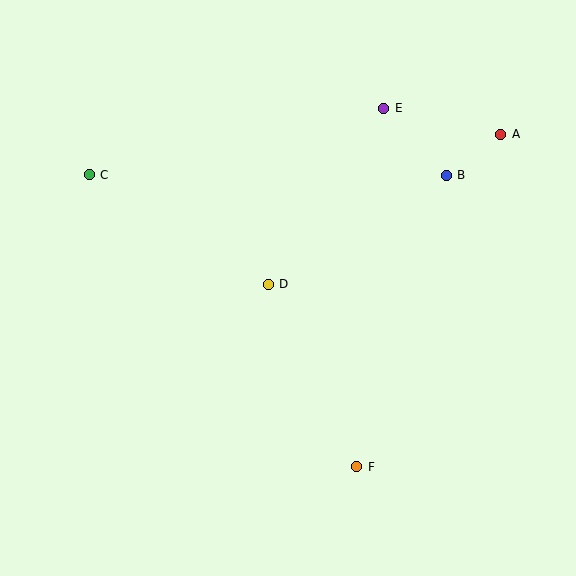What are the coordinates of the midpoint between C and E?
The midpoint between C and E is at (237, 141).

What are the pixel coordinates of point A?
Point A is at (501, 134).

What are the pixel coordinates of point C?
Point C is at (89, 175).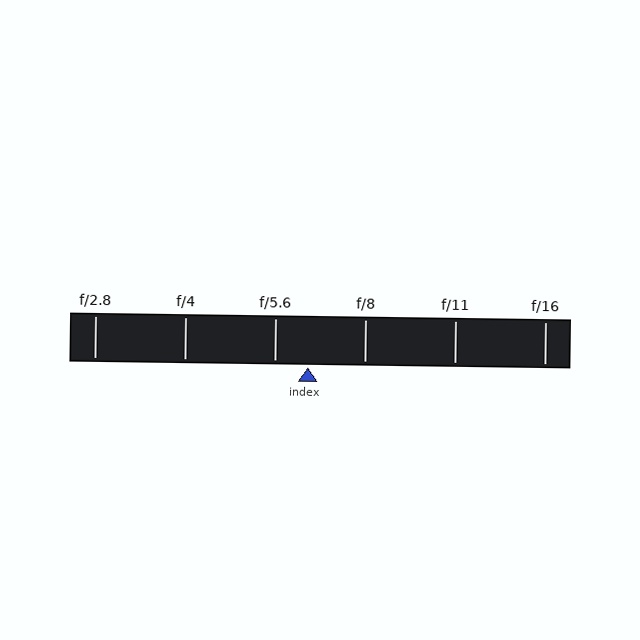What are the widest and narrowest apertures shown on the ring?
The widest aperture shown is f/2.8 and the narrowest is f/16.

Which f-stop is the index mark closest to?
The index mark is closest to f/5.6.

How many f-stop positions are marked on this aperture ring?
There are 6 f-stop positions marked.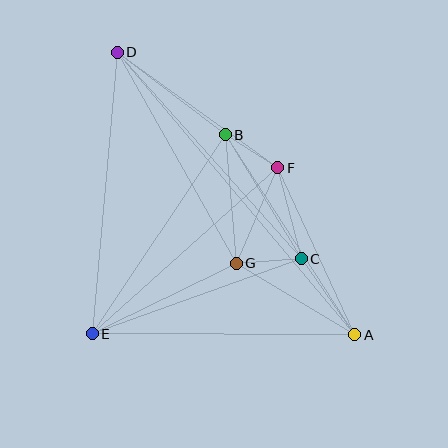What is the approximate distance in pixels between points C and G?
The distance between C and G is approximately 65 pixels.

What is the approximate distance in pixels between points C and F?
The distance between C and F is approximately 94 pixels.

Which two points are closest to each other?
Points B and F are closest to each other.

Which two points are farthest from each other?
Points A and D are farthest from each other.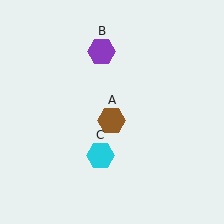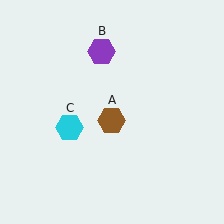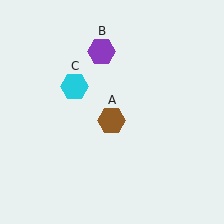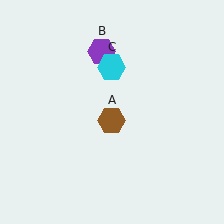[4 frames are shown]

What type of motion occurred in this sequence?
The cyan hexagon (object C) rotated clockwise around the center of the scene.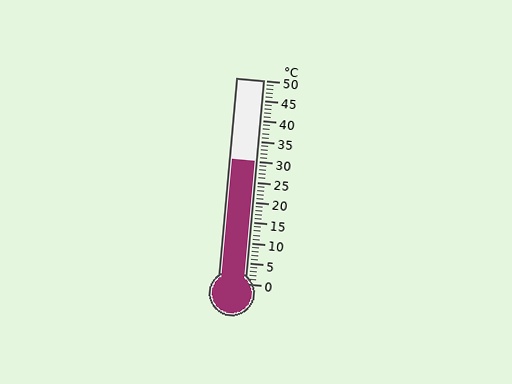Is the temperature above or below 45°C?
The temperature is below 45°C.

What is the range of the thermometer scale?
The thermometer scale ranges from 0°C to 50°C.